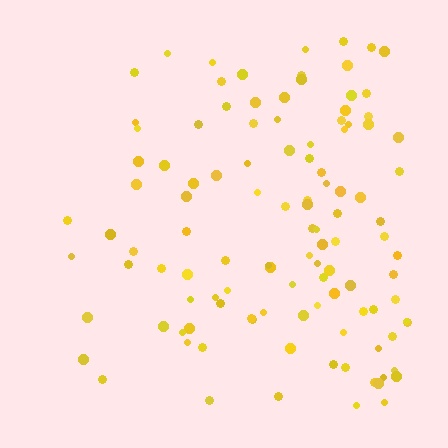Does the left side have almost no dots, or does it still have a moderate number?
Still a moderate number, just noticeably fewer than the right.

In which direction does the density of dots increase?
From left to right, with the right side densest.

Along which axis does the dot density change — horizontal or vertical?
Horizontal.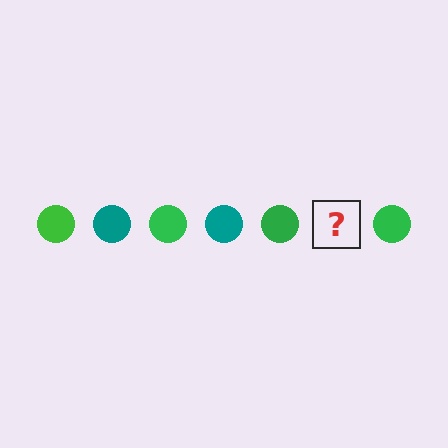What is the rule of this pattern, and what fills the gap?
The rule is that the pattern cycles through green, teal circles. The gap should be filled with a teal circle.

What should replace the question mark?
The question mark should be replaced with a teal circle.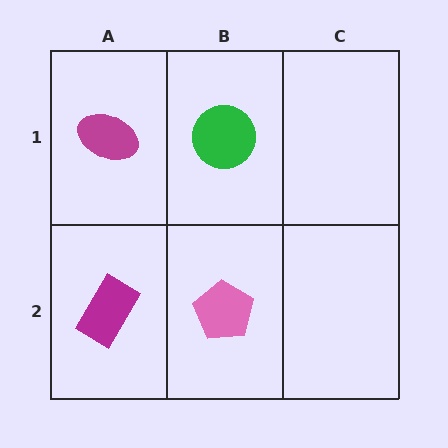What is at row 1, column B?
A green circle.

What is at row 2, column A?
A magenta rectangle.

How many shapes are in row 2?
2 shapes.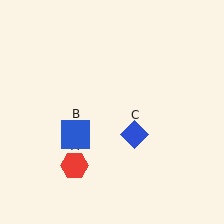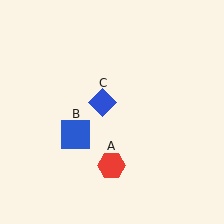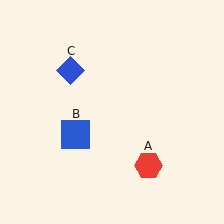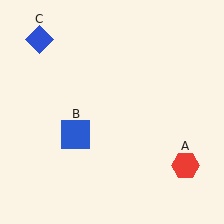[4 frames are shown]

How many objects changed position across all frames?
2 objects changed position: red hexagon (object A), blue diamond (object C).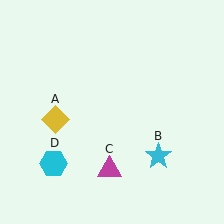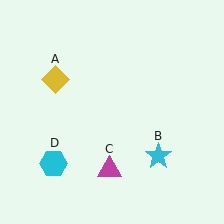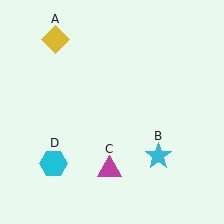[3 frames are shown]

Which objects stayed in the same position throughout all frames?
Cyan star (object B) and magenta triangle (object C) and cyan hexagon (object D) remained stationary.